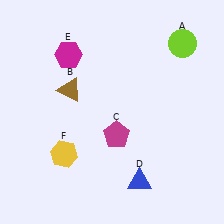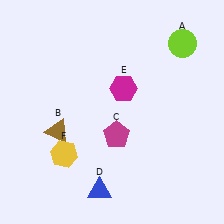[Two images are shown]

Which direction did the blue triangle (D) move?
The blue triangle (D) moved left.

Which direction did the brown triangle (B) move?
The brown triangle (B) moved down.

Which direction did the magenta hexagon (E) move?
The magenta hexagon (E) moved right.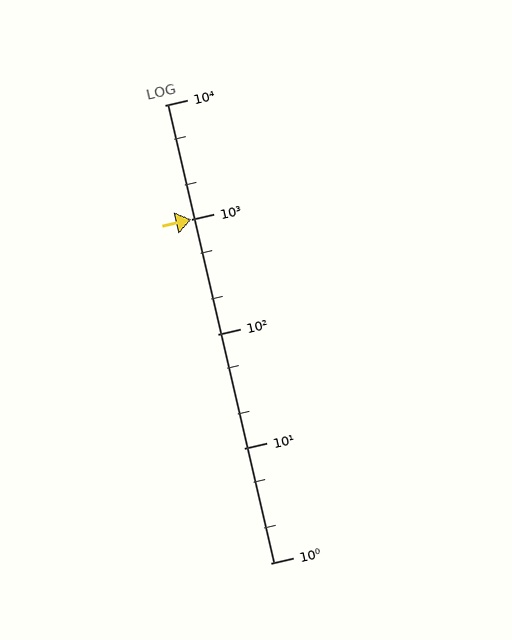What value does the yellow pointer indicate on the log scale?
The pointer indicates approximately 1000.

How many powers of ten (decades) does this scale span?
The scale spans 4 decades, from 1 to 10000.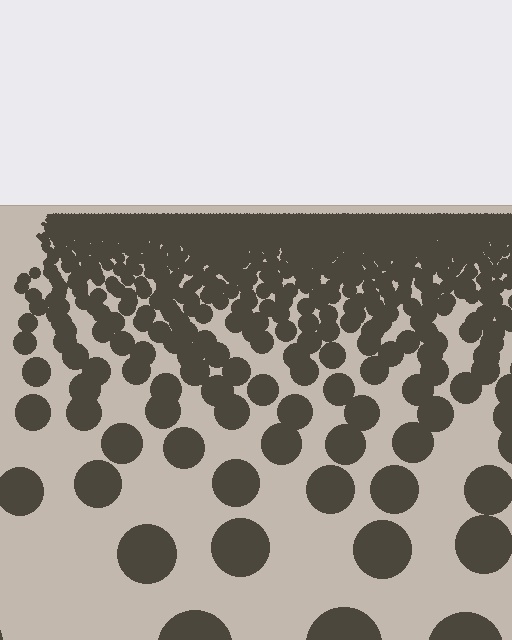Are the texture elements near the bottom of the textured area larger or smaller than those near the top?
Larger. Near the bottom, elements are closer to the viewer and appear at a bigger on-screen size.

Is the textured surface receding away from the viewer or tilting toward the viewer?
The surface is receding away from the viewer. Texture elements get smaller and denser toward the top.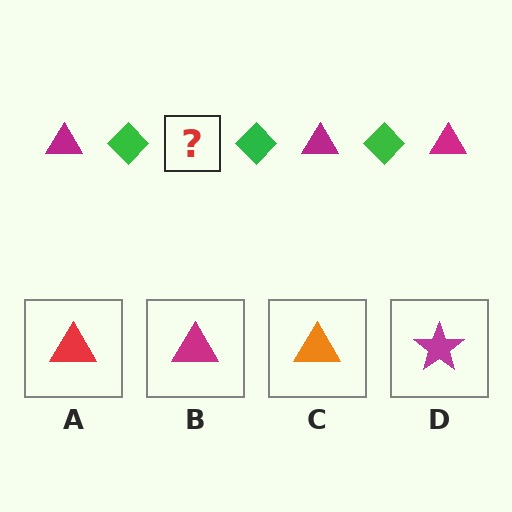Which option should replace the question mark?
Option B.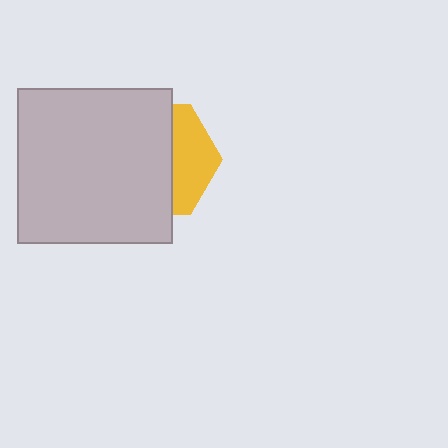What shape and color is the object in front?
The object in front is a light gray square.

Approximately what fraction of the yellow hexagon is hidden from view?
Roughly 65% of the yellow hexagon is hidden behind the light gray square.